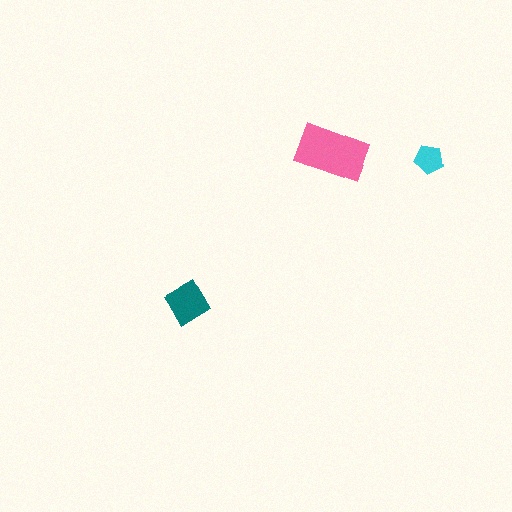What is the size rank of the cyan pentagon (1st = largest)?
3rd.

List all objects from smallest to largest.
The cyan pentagon, the teal diamond, the pink rectangle.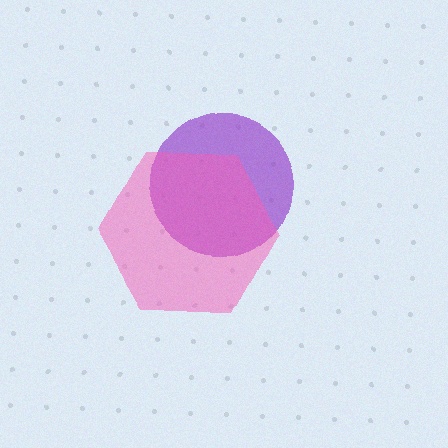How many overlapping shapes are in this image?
There are 2 overlapping shapes in the image.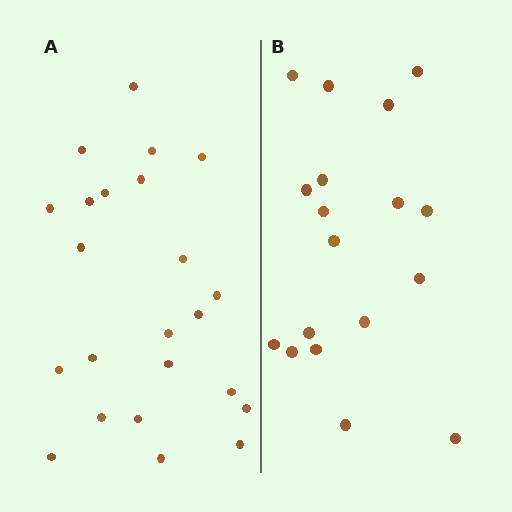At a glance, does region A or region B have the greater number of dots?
Region A (the left region) has more dots.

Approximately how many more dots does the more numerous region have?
Region A has about 5 more dots than region B.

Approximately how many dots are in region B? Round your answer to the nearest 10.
About 20 dots. (The exact count is 18, which rounds to 20.)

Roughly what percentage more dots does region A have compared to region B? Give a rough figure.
About 30% more.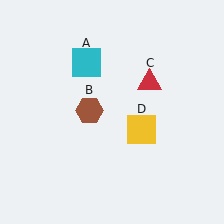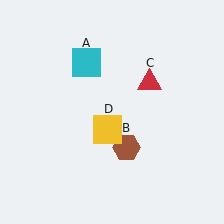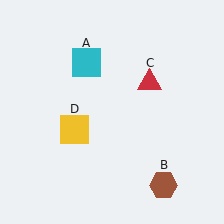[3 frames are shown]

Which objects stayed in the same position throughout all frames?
Cyan square (object A) and red triangle (object C) remained stationary.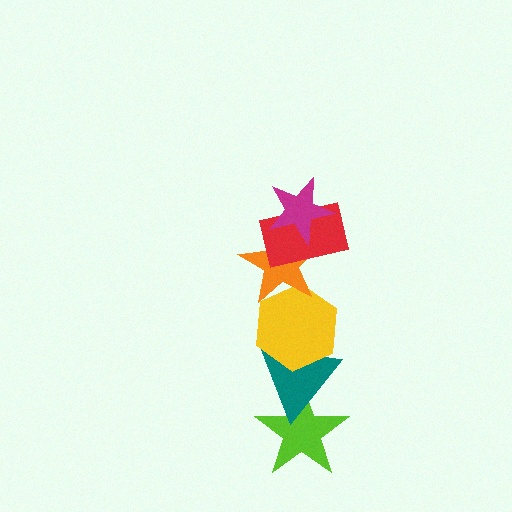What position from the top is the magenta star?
The magenta star is 1st from the top.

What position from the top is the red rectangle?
The red rectangle is 2nd from the top.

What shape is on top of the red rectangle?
The magenta star is on top of the red rectangle.